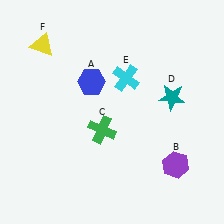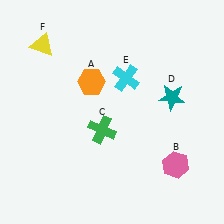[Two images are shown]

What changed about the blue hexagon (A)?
In Image 1, A is blue. In Image 2, it changed to orange.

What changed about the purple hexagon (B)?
In Image 1, B is purple. In Image 2, it changed to pink.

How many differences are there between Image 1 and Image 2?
There are 2 differences between the two images.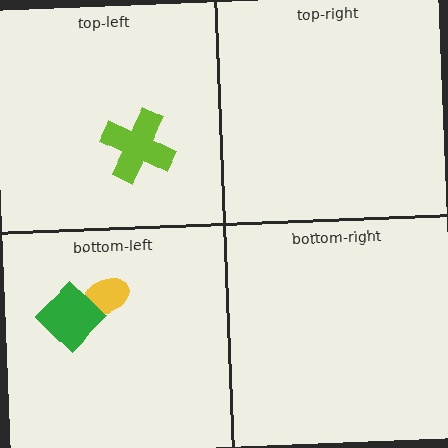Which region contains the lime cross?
The top-left region.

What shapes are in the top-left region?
The lime cross.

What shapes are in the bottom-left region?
The yellow ellipse, the green diamond.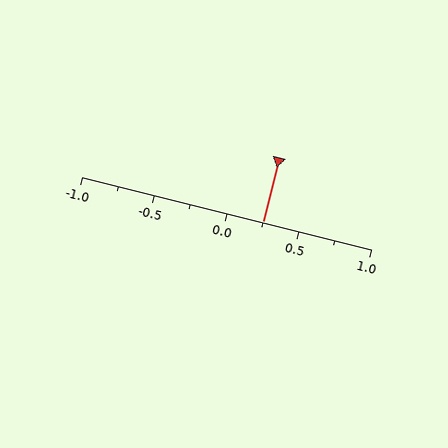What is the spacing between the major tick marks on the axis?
The major ticks are spaced 0.5 apart.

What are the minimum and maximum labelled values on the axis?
The axis runs from -1.0 to 1.0.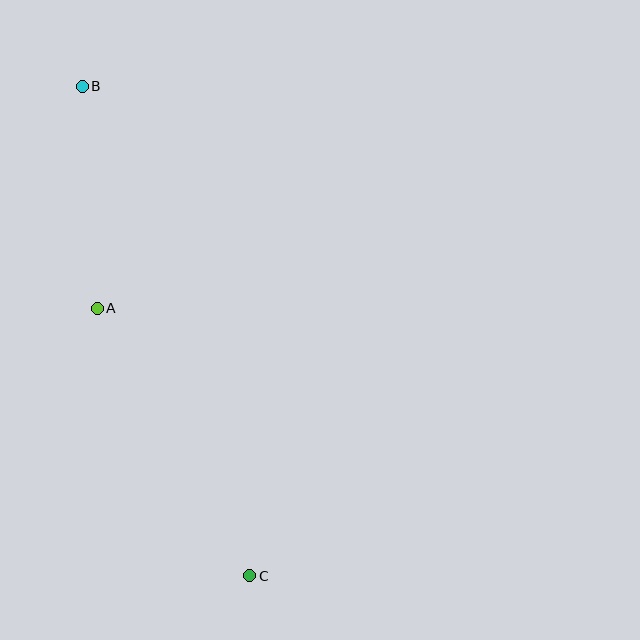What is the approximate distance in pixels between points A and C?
The distance between A and C is approximately 308 pixels.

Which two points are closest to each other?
Points A and B are closest to each other.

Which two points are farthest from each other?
Points B and C are farthest from each other.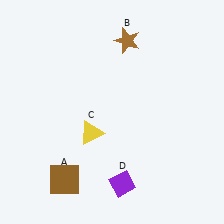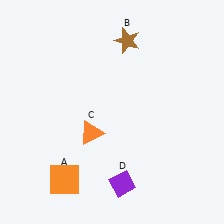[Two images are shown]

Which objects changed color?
A changed from brown to orange. C changed from yellow to orange.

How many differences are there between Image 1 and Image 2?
There are 2 differences between the two images.